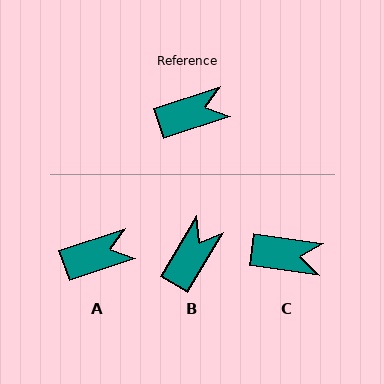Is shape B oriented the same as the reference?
No, it is off by about 41 degrees.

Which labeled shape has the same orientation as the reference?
A.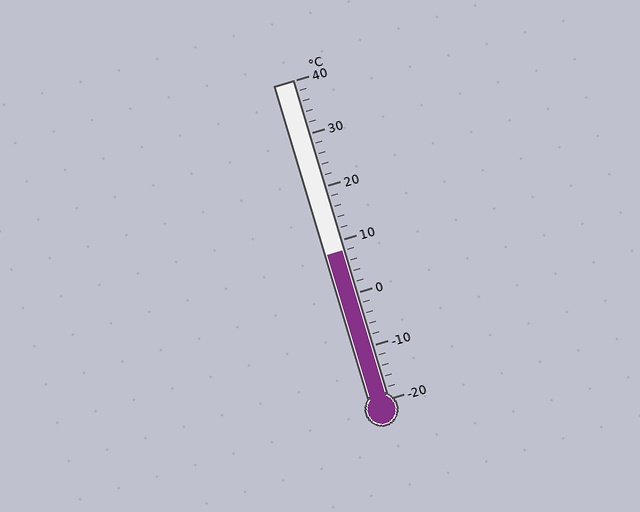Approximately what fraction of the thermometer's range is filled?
The thermometer is filled to approximately 45% of its range.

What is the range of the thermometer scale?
The thermometer scale ranges from -20°C to 40°C.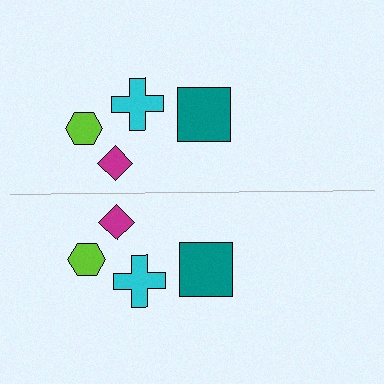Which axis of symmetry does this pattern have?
The pattern has a horizontal axis of symmetry running through the center of the image.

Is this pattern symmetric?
Yes, this pattern has bilateral (reflection) symmetry.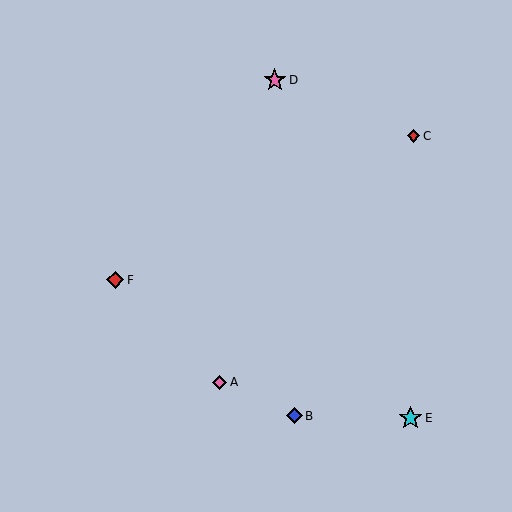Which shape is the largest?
The cyan star (labeled E) is the largest.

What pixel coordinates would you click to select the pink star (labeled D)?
Click at (275, 80) to select the pink star D.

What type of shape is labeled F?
Shape F is a red diamond.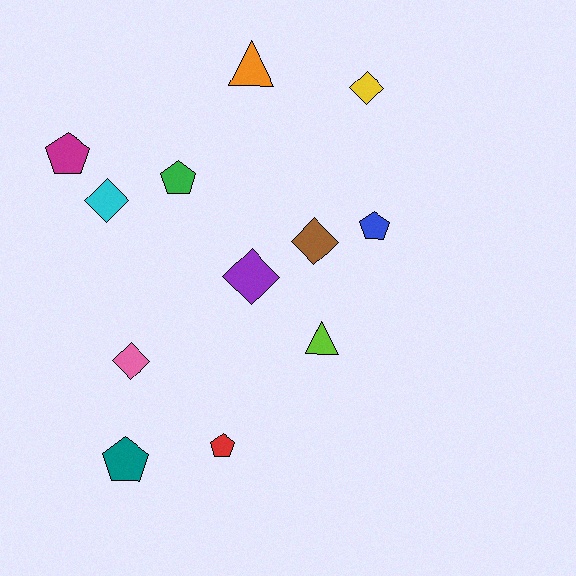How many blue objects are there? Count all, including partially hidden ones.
There is 1 blue object.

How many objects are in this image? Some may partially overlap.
There are 12 objects.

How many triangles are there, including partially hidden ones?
There are 2 triangles.